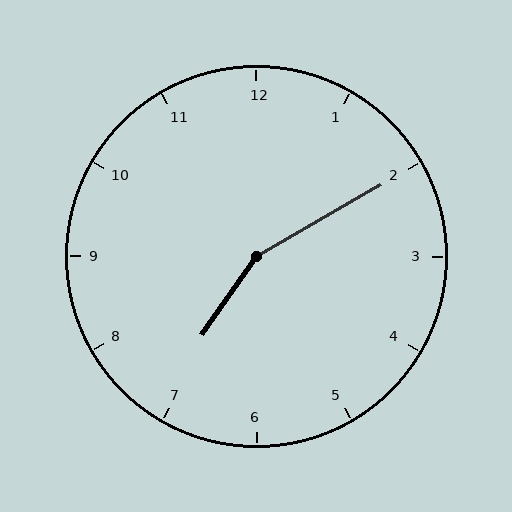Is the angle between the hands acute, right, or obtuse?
It is obtuse.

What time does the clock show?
7:10.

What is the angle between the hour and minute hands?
Approximately 155 degrees.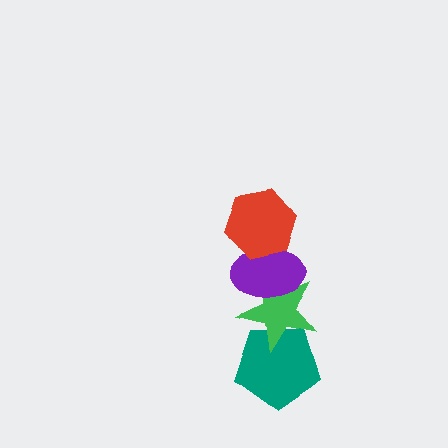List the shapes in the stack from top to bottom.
From top to bottom: the red hexagon, the purple ellipse, the green star, the teal pentagon.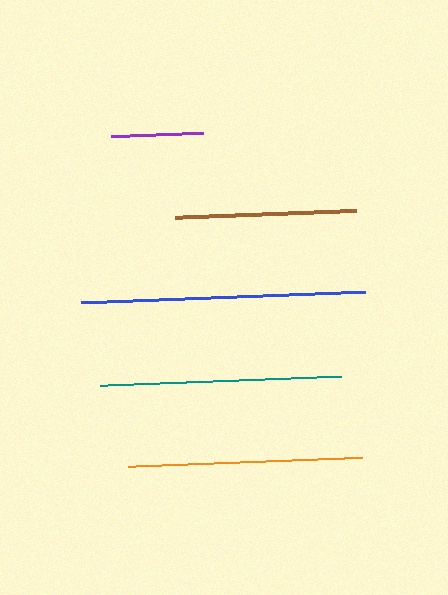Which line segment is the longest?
The blue line is the longest at approximately 284 pixels.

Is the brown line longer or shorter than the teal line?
The teal line is longer than the brown line.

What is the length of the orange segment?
The orange segment is approximately 235 pixels long.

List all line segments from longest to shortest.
From longest to shortest: blue, teal, orange, brown, purple.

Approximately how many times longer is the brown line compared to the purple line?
The brown line is approximately 2.0 times the length of the purple line.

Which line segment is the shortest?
The purple line is the shortest at approximately 92 pixels.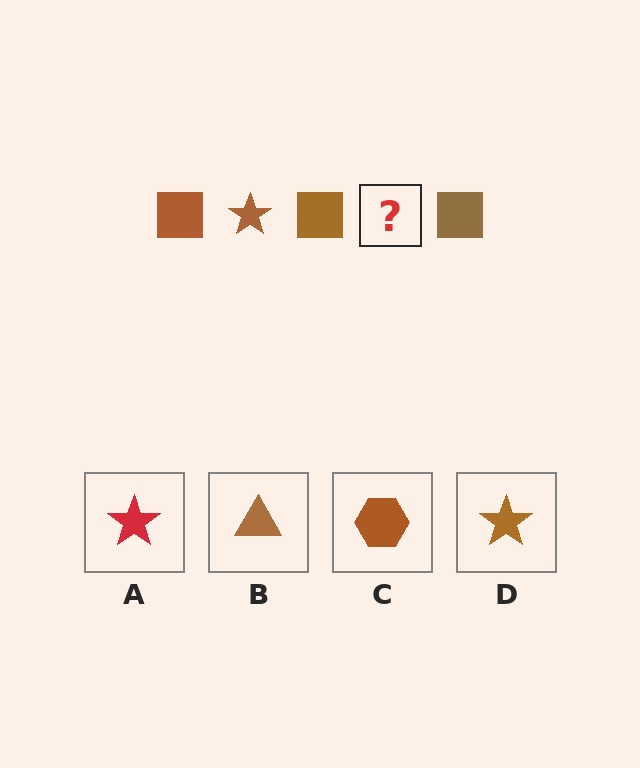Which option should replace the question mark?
Option D.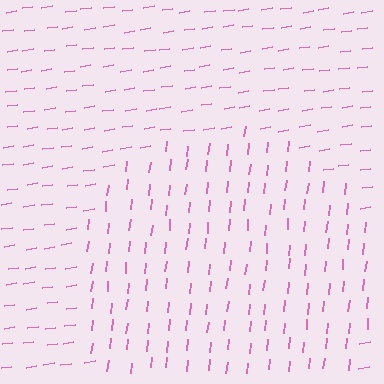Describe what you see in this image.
The image is filled with small pink line segments. A circle region in the image has lines oriented differently from the surrounding lines, creating a visible texture boundary.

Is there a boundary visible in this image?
Yes, there is a texture boundary formed by a change in line orientation.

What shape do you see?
I see a circle.